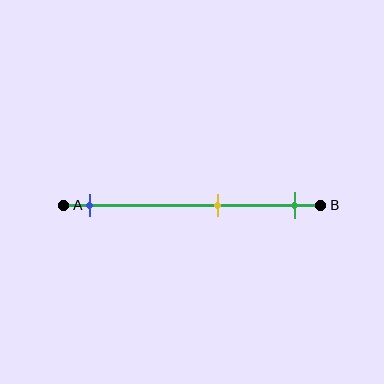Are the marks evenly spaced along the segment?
No, the marks are not evenly spaced.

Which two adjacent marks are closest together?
The yellow and green marks are the closest adjacent pair.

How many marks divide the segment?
There are 3 marks dividing the segment.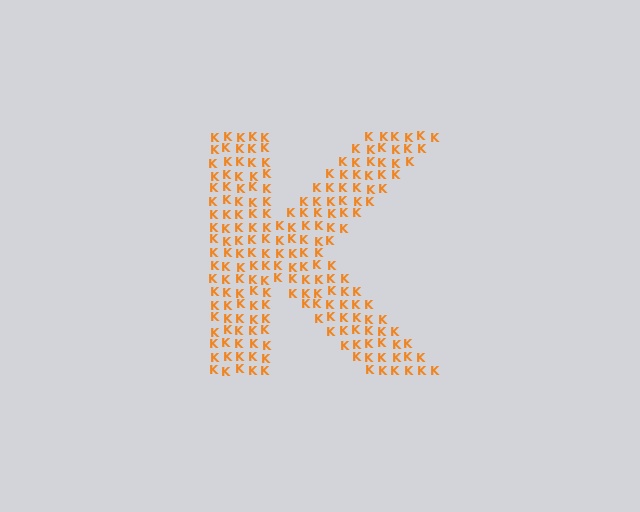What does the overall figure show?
The overall figure shows the letter K.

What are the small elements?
The small elements are letter K's.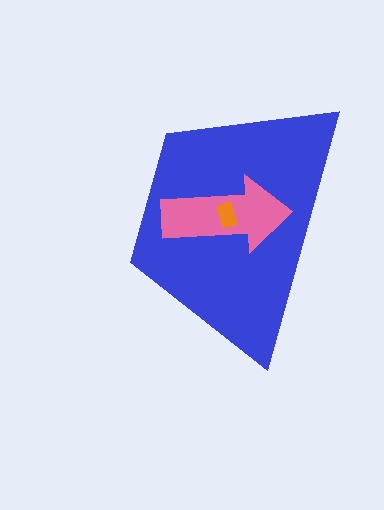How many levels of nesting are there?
3.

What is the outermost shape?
The blue trapezoid.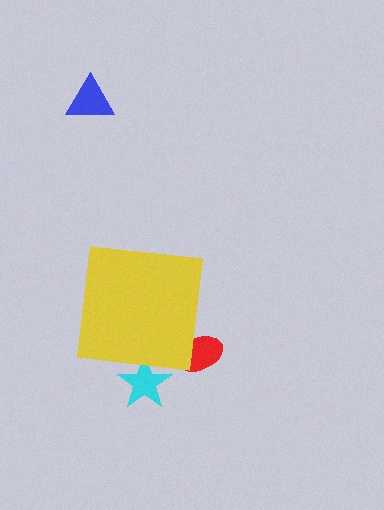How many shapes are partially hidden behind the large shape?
2 shapes are partially hidden.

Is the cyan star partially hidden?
Yes, the cyan star is partially hidden behind the yellow square.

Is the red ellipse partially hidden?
Yes, the red ellipse is partially hidden behind the yellow square.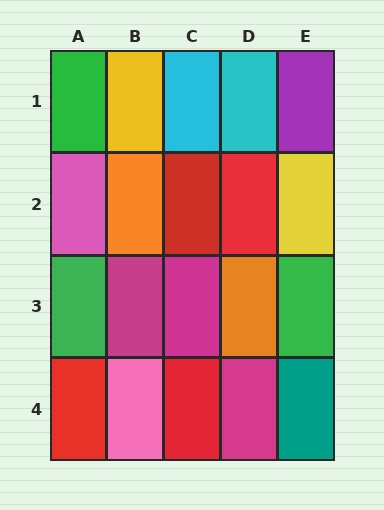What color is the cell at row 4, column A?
Red.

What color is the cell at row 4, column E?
Teal.